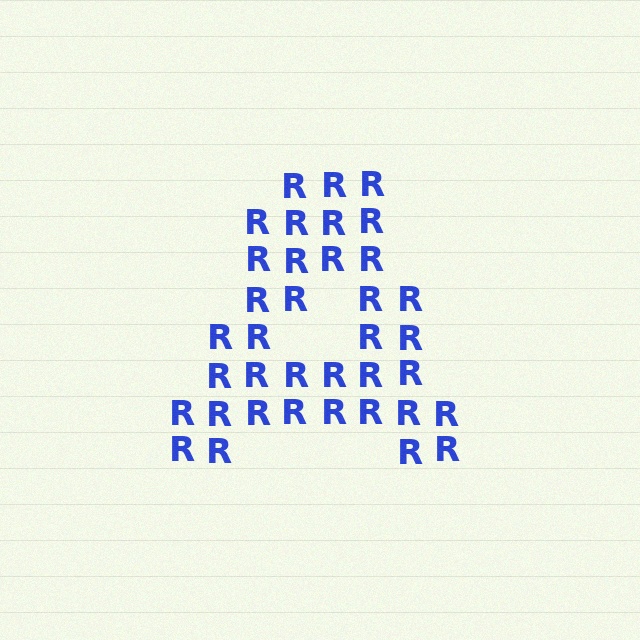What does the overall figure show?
The overall figure shows the letter A.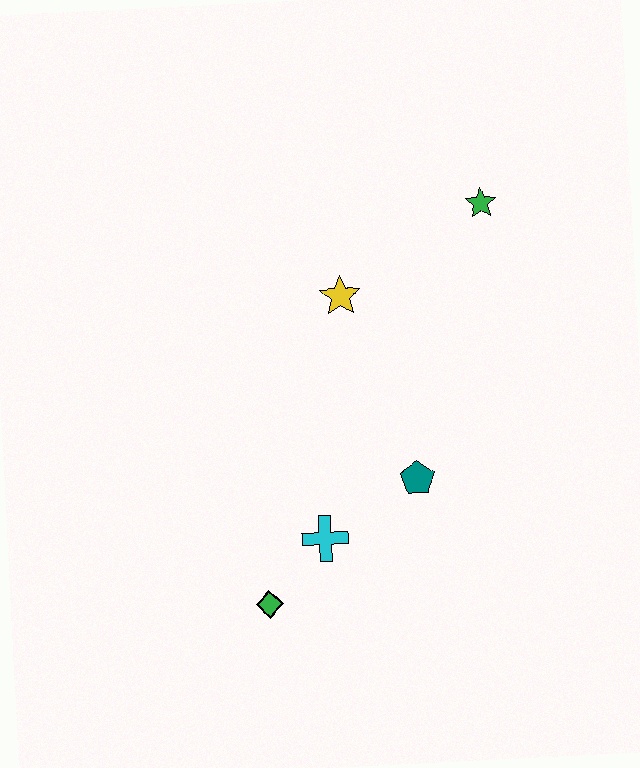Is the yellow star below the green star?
Yes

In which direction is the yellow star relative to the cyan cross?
The yellow star is above the cyan cross.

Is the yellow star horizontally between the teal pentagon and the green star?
No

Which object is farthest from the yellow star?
The green diamond is farthest from the yellow star.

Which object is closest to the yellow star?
The green star is closest to the yellow star.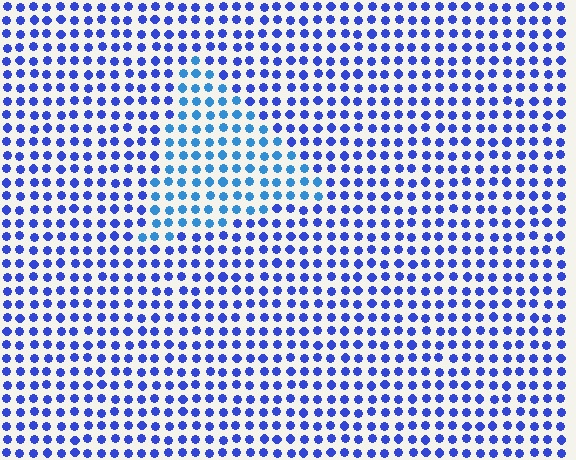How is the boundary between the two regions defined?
The boundary is defined purely by a slight shift in hue (about 27 degrees). Spacing, size, and orientation are identical on both sides.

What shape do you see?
I see a triangle.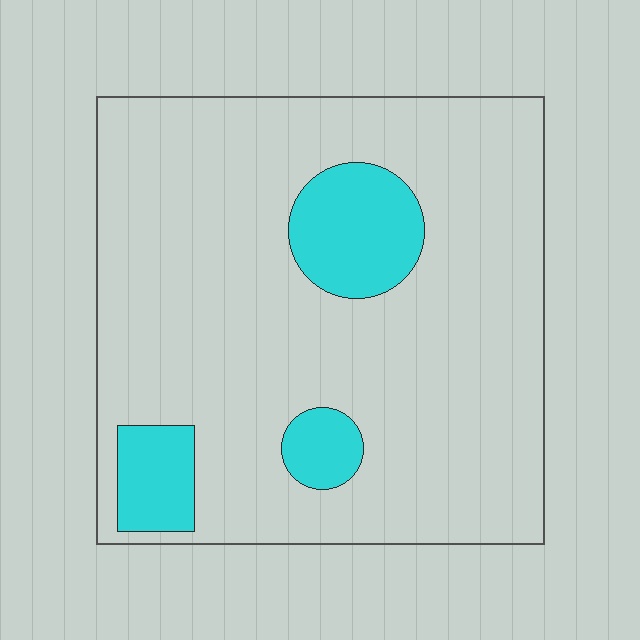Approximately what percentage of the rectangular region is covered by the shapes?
Approximately 15%.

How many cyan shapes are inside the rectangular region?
3.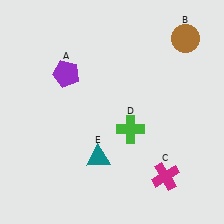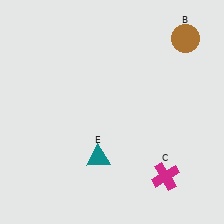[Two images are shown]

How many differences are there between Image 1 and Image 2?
There are 2 differences between the two images.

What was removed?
The green cross (D), the purple pentagon (A) were removed in Image 2.